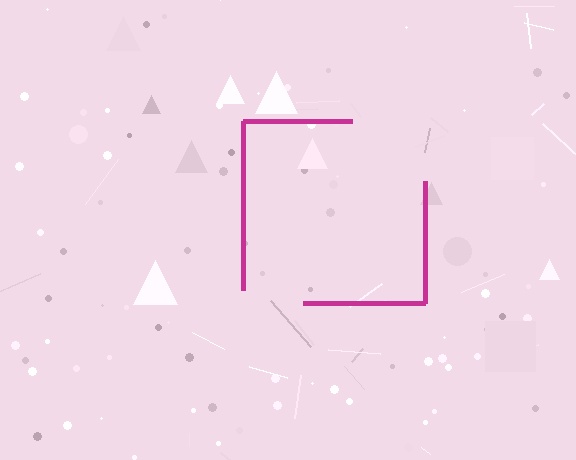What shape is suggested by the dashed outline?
The dashed outline suggests a square.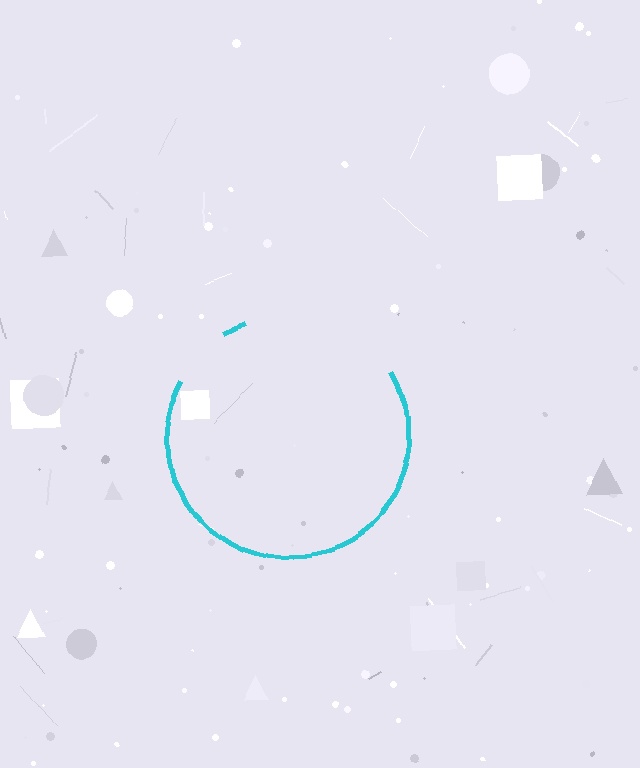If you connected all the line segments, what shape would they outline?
They would outline a circle.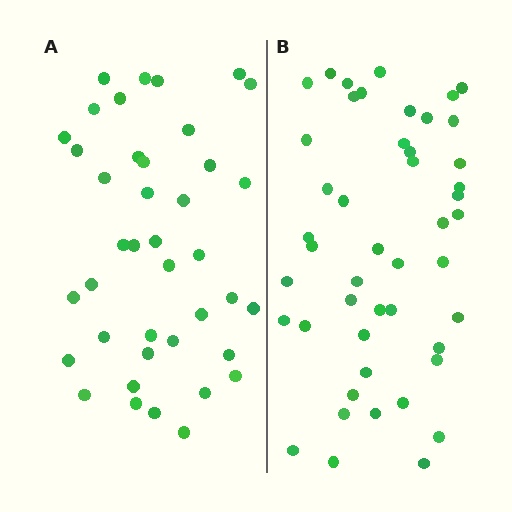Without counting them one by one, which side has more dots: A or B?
Region B (the right region) has more dots.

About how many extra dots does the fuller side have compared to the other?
Region B has roughly 8 or so more dots than region A.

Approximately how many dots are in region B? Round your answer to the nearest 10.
About 50 dots. (The exact count is 47, which rounds to 50.)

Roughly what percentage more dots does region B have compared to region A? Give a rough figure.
About 20% more.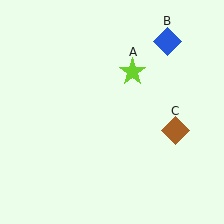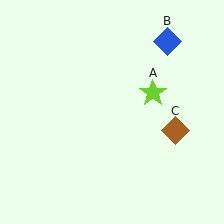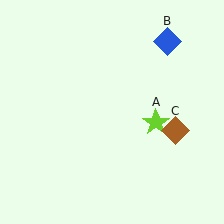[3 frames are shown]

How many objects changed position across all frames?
1 object changed position: lime star (object A).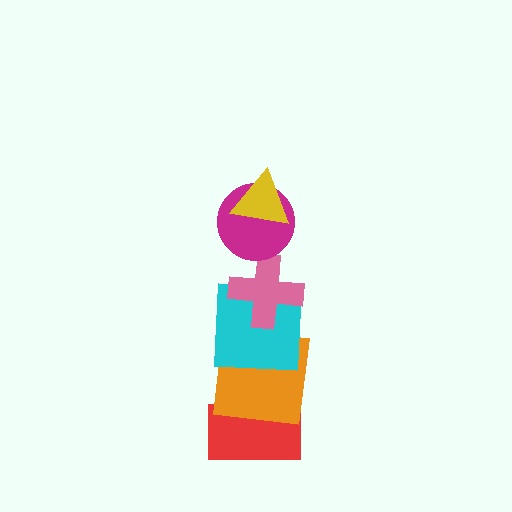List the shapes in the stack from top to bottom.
From top to bottom: the yellow triangle, the magenta circle, the pink cross, the cyan square, the orange square, the red rectangle.